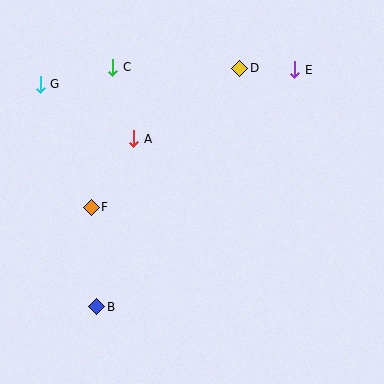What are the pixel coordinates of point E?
Point E is at (295, 70).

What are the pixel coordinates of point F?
Point F is at (91, 207).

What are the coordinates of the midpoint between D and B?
The midpoint between D and B is at (168, 187).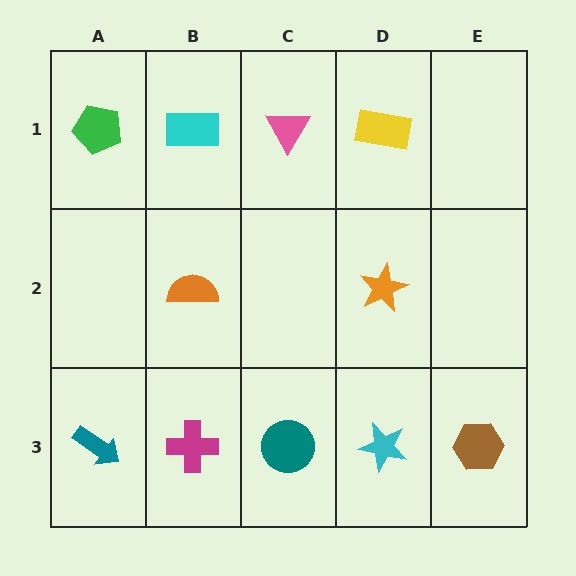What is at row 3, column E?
A brown hexagon.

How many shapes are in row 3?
5 shapes.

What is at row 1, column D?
A yellow rectangle.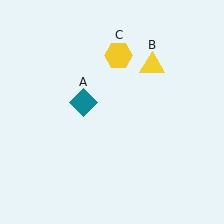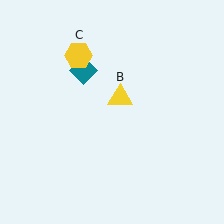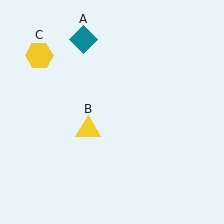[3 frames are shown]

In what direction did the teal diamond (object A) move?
The teal diamond (object A) moved up.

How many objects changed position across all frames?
3 objects changed position: teal diamond (object A), yellow triangle (object B), yellow hexagon (object C).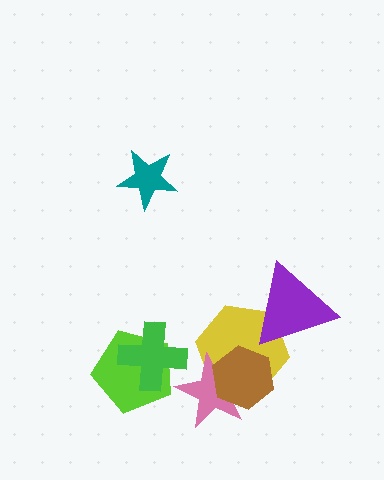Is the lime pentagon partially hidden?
Yes, it is partially covered by another shape.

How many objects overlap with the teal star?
0 objects overlap with the teal star.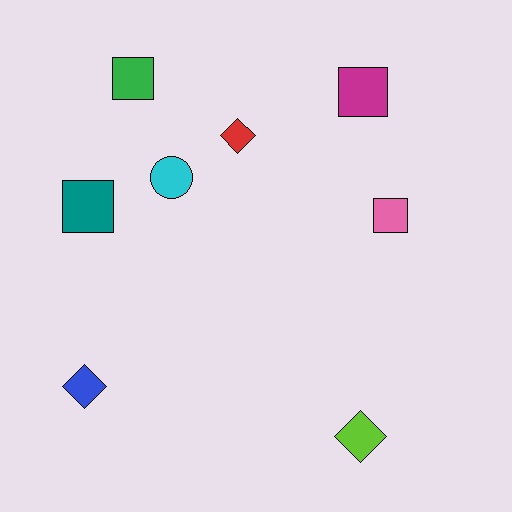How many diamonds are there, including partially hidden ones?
There are 3 diamonds.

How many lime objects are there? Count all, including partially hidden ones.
There is 1 lime object.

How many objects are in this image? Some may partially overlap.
There are 8 objects.